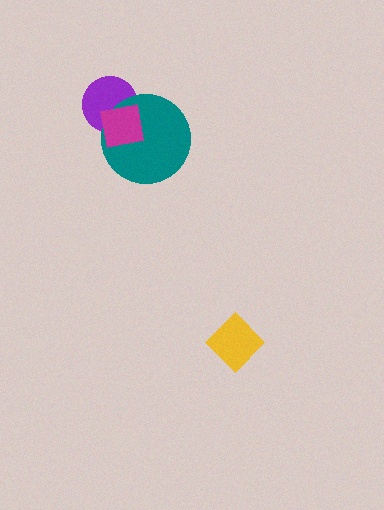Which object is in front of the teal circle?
The magenta square is in front of the teal circle.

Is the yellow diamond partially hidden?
No, no other shape covers it.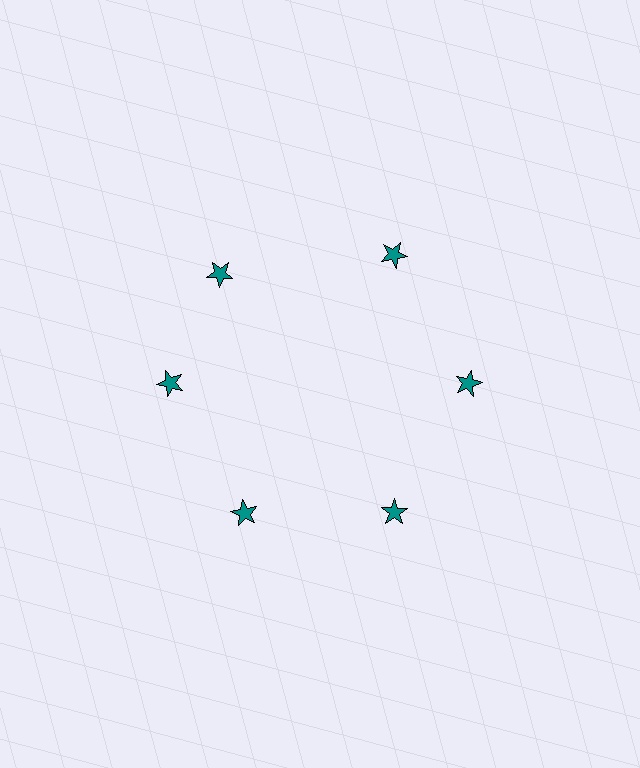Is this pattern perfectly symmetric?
No. The 6 teal stars are arranged in a ring, but one element near the 11 o'clock position is rotated out of alignment along the ring, breaking the 6-fold rotational symmetry.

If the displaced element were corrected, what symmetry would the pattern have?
It would have 6-fold rotational symmetry — the pattern would map onto itself every 60 degrees.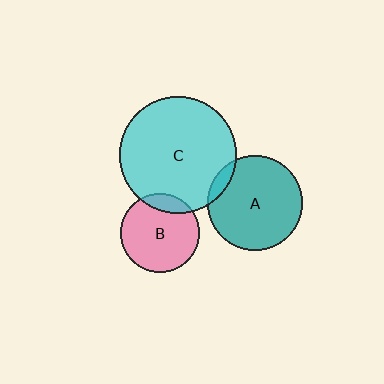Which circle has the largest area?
Circle C (cyan).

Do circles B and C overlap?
Yes.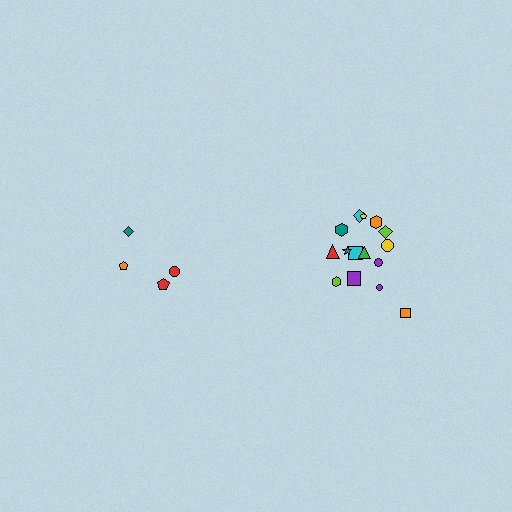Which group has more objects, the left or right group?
The right group.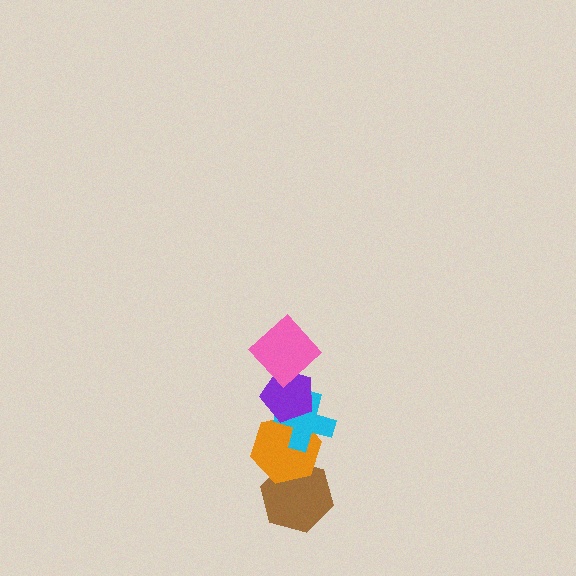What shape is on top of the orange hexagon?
The cyan cross is on top of the orange hexagon.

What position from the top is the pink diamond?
The pink diamond is 1st from the top.